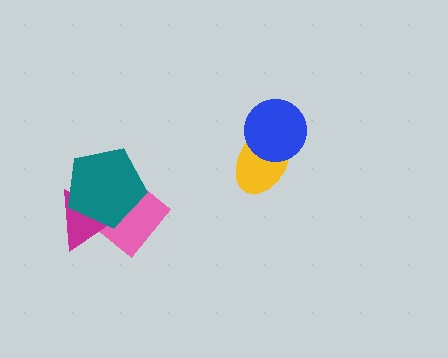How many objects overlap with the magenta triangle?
2 objects overlap with the magenta triangle.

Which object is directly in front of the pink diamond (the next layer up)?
The magenta triangle is directly in front of the pink diamond.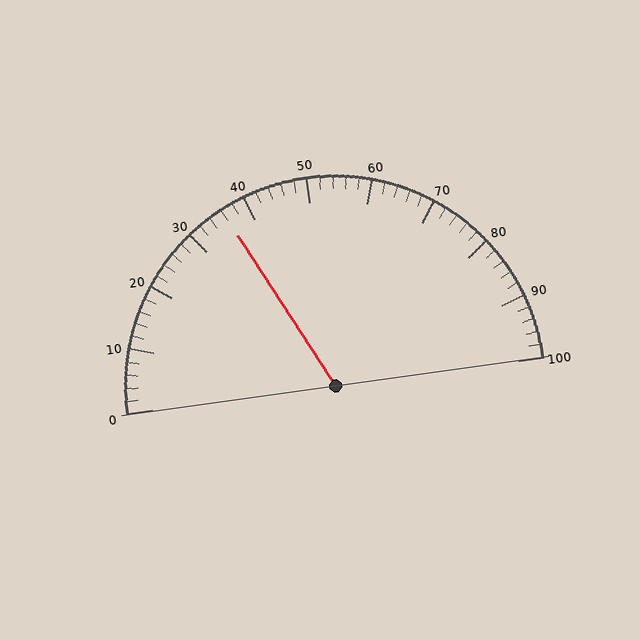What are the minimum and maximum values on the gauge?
The gauge ranges from 0 to 100.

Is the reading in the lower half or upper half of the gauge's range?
The reading is in the lower half of the range (0 to 100).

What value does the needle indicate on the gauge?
The needle indicates approximately 36.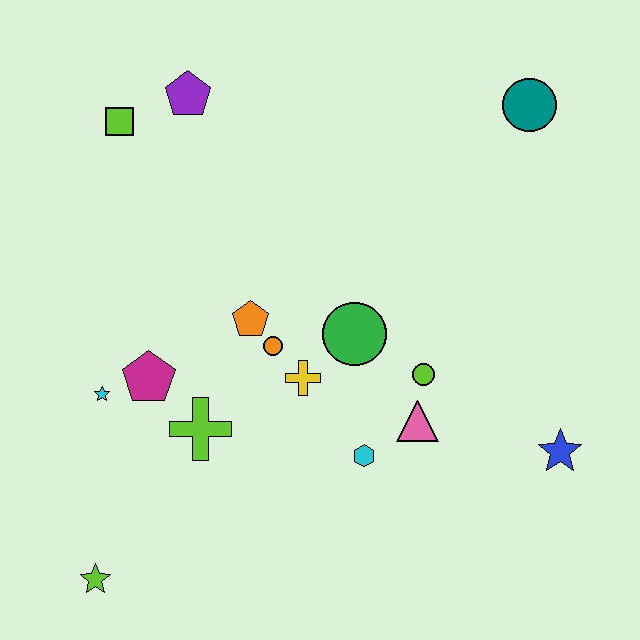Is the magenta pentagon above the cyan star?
Yes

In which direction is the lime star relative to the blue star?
The lime star is to the left of the blue star.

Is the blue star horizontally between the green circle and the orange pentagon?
No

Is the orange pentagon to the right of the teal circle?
No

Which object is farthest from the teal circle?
The lime star is farthest from the teal circle.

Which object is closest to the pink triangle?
The lime circle is closest to the pink triangle.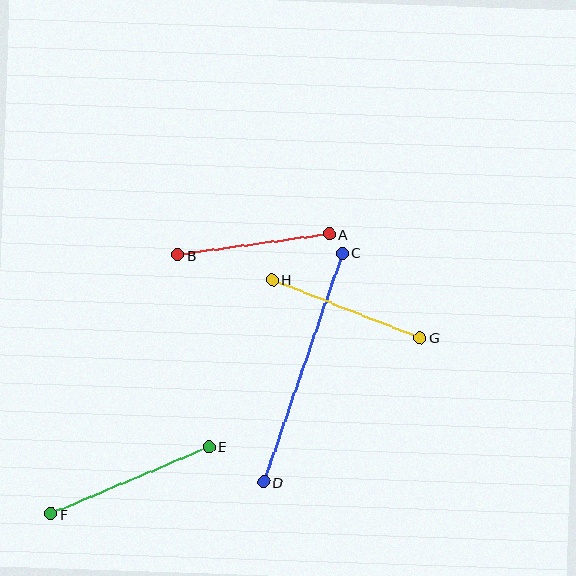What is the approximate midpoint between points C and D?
The midpoint is at approximately (303, 368) pixels.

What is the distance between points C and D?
The distance is approximately 242 pixels.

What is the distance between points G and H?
The distance is approximately 158 pixels.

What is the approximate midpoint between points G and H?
The midpoint is at approximately (346, 309) pixels.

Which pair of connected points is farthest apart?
Points C and D are farthest apart.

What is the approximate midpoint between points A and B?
The midpoint is at approximately (254, 244) pixels.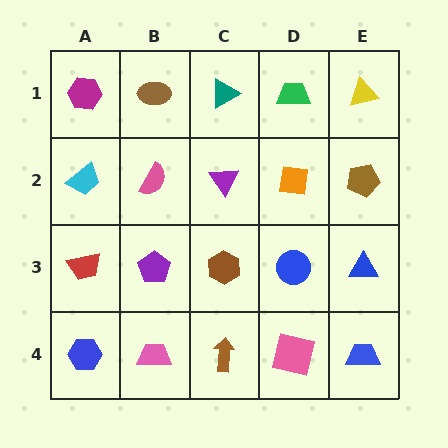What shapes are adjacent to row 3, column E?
A brown pentagon (row 2, column E), a blue trapezoid (row 4, column E), a blue circle (row 3, column D).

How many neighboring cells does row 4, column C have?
3.